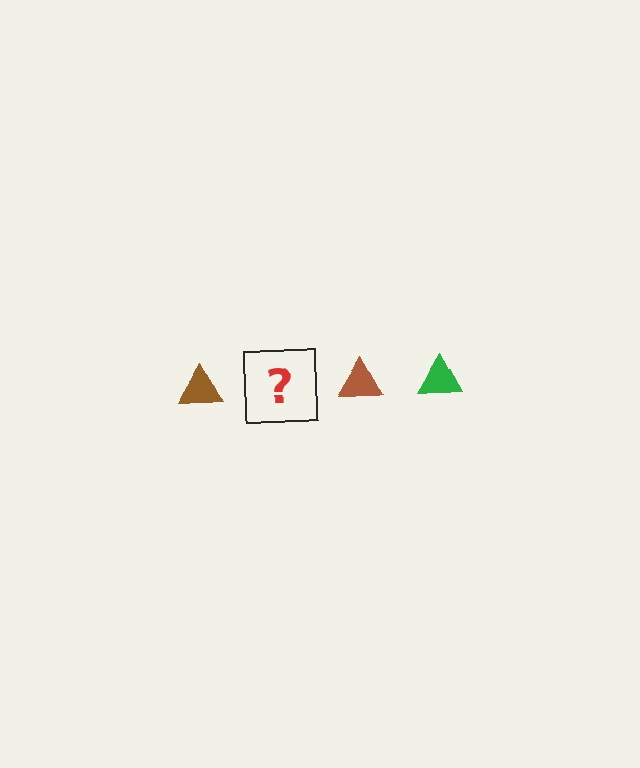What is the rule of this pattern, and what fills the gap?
The rule is that the pattern cycles through brown, green triangles. The gap should be filled with a green triangle.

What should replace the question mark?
The question mark should be replaced with a green triangle.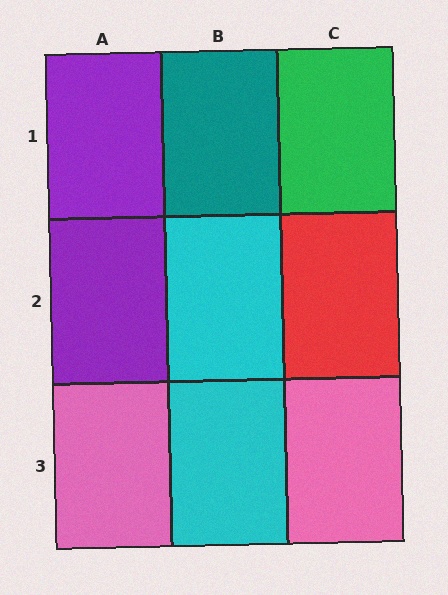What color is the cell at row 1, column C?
Green.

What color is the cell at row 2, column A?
Purple.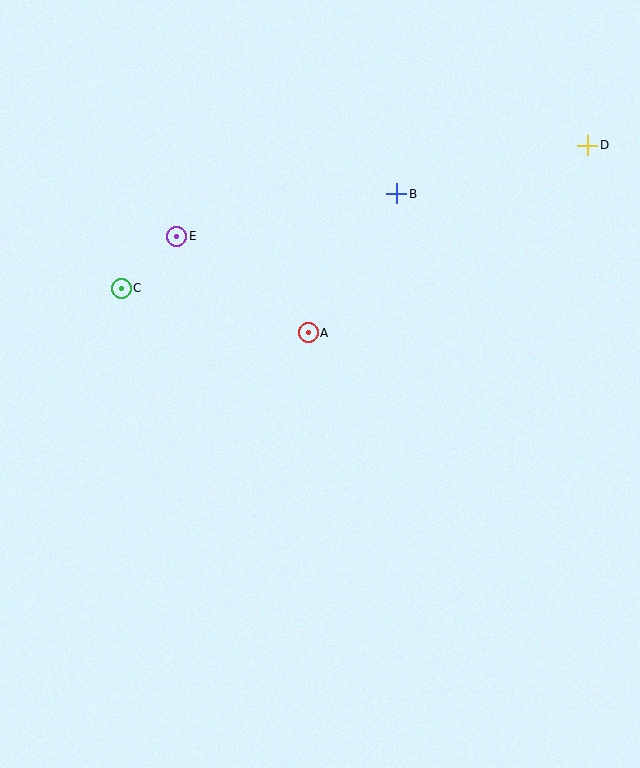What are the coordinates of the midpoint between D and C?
The midpoint between D and C is at (355, 217).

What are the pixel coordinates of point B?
Point B is at (397, 194).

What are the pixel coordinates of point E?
Point E is at (177, 236).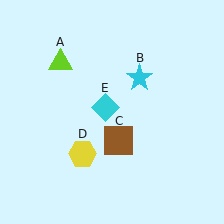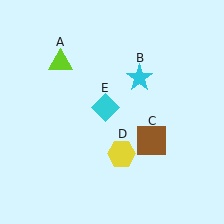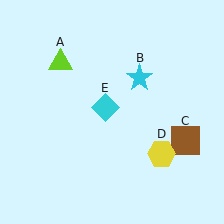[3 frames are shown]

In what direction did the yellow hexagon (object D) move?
The yellow hexagon (object D) moved right.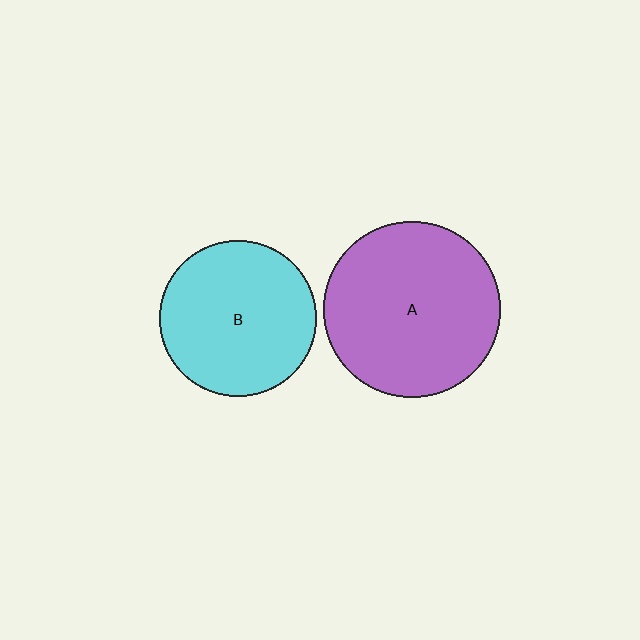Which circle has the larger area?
Circle A (purple).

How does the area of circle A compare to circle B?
Approximately 1.3 times.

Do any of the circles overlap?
No, none of the circles overlap.